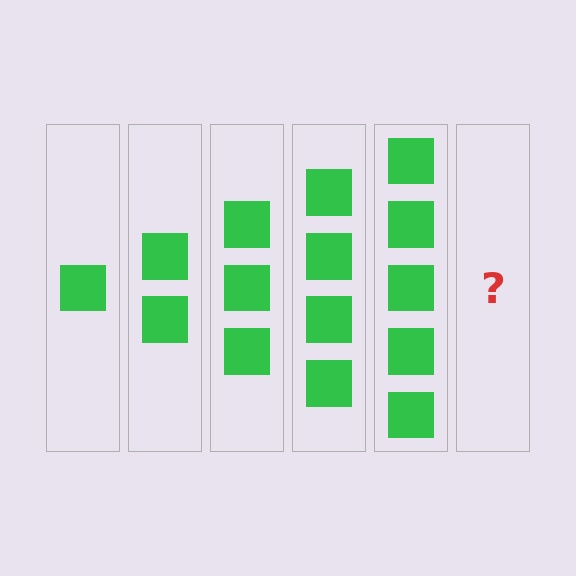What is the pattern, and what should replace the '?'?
The pattern is that each step adds one more square. The '?' should be 6 squares.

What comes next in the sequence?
The next element should be 6 squares.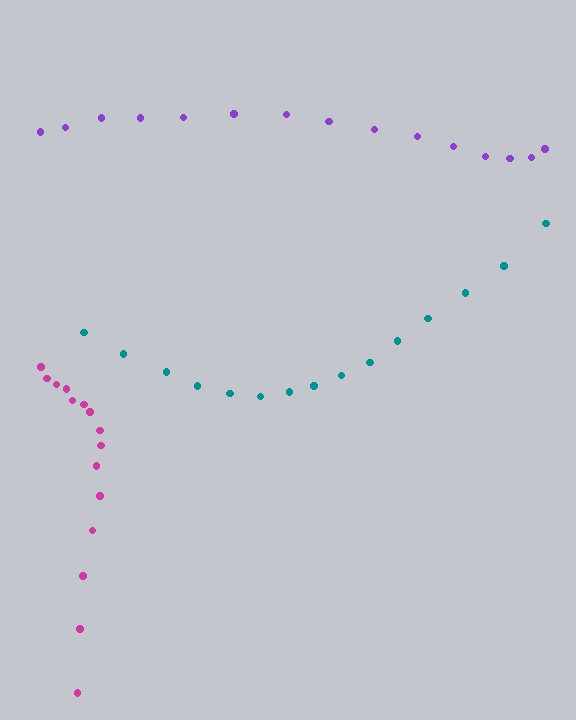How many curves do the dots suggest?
There are 3 distinct paths.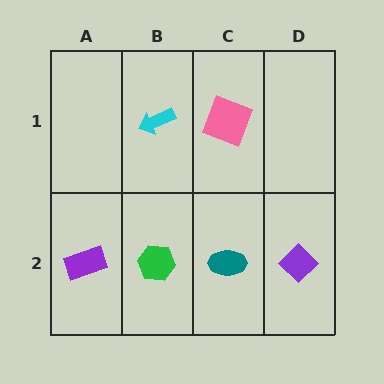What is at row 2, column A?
A purple rectangle.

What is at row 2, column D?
A purple diamond.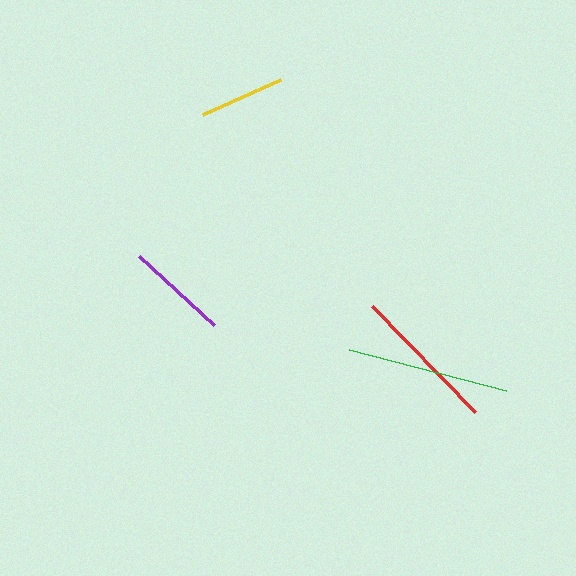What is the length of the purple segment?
The purple segment is approximately 102 pixels long.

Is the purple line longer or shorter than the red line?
The red line is longer than the purple line.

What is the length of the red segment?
The red segment is approximately 148 pixels long.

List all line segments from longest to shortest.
From longest to shortest: green, red, purple, yellow.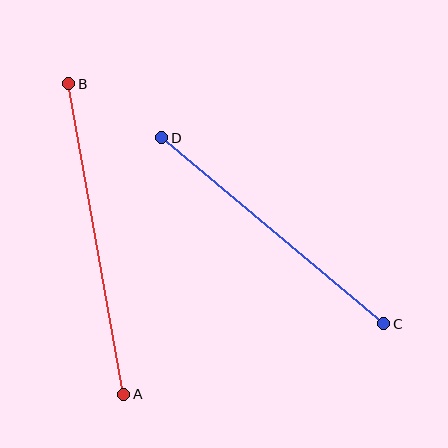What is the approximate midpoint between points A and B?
The midpoint is at approximately (96, 239) pixels.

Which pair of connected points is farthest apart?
Points A and B are farthest apart.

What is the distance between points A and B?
The distance is approximately 315 pixels.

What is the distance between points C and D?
The distance is approximately 290 pixels.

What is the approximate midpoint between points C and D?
The midpoint is at approximately (273, 231) pixels.